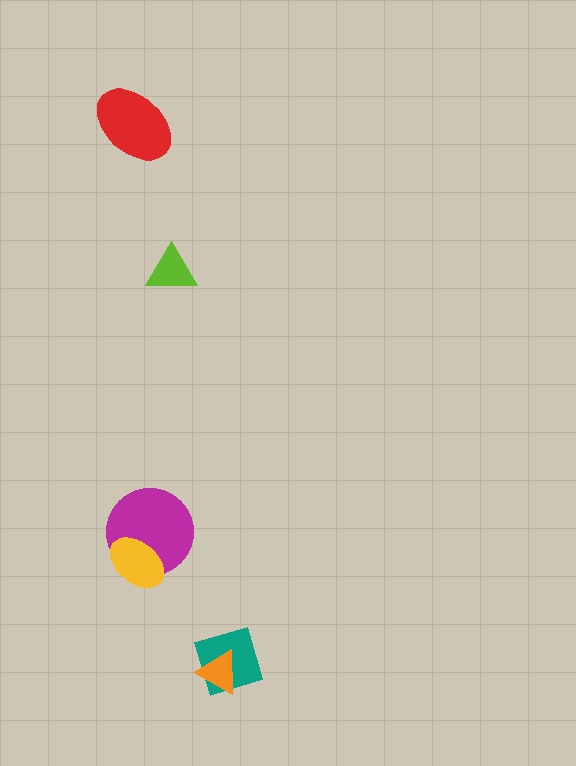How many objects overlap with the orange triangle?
1 object overlaps with the orange triangle.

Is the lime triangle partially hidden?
No, no other shape covers it.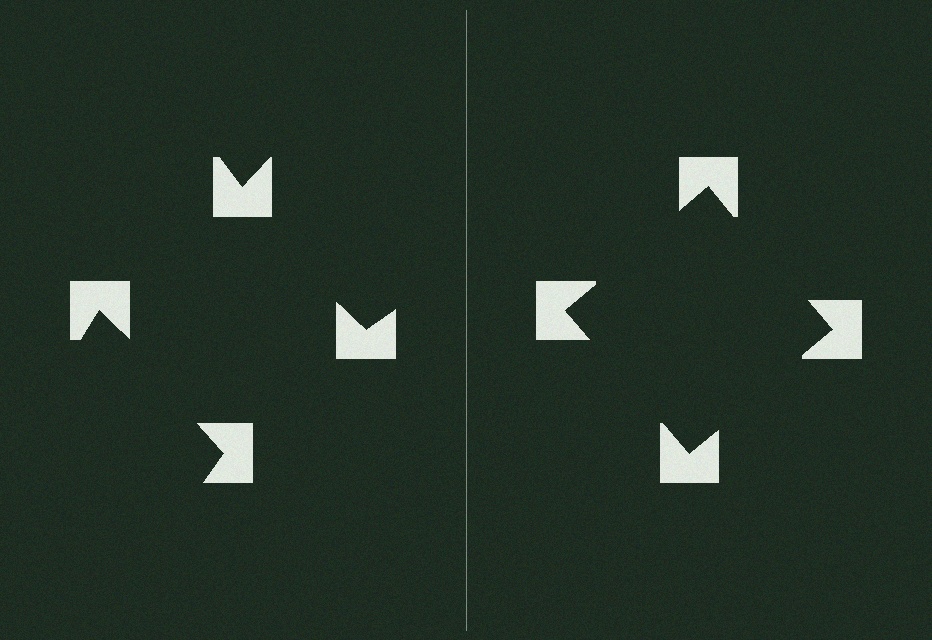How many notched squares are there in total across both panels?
8 — 4 on each side.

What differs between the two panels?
The notched squares are positioned identically on both sides; only the wedge orientations differ. On the right they align to a square; on the left they are misaligned.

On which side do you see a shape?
An illusory square appears on the right side. On the left side the wedge cuts are rotated, so no coherent shape forms.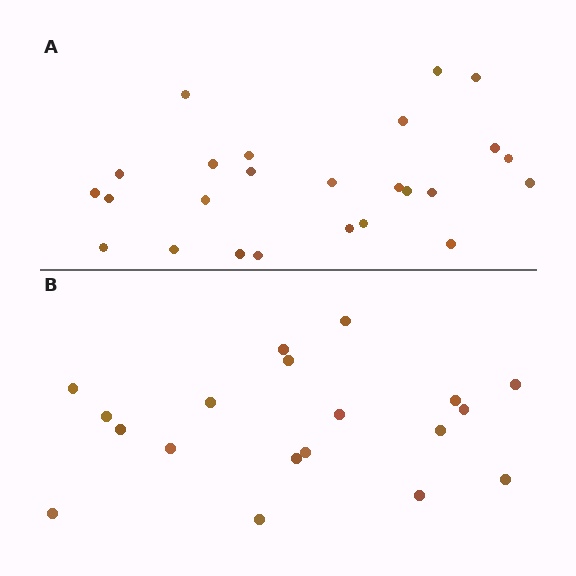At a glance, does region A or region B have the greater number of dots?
Region A (the top region) has more dots.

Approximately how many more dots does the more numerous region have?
Region A has about 6 more dots than region B.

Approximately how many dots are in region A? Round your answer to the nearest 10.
About 20 dots. (The exact count is 25, which rounds to 20.)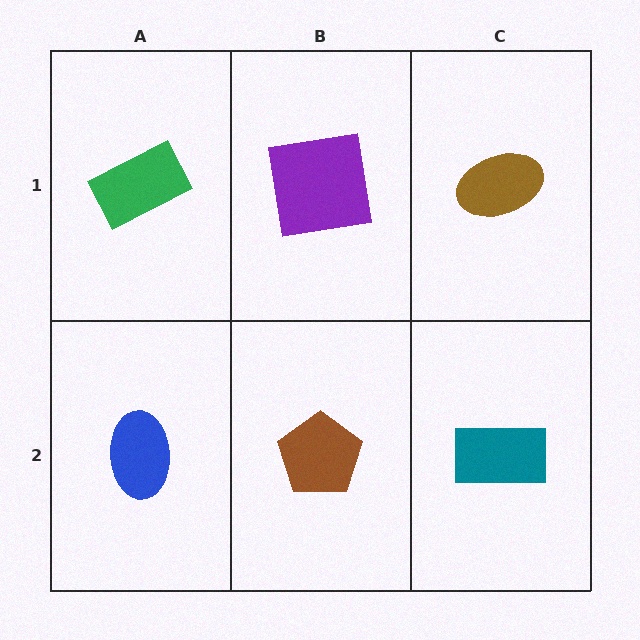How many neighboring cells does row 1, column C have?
2.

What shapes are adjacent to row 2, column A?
A green rectangle (row 1, column A), a brown pentagon (row 2, column B).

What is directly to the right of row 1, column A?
A purple square.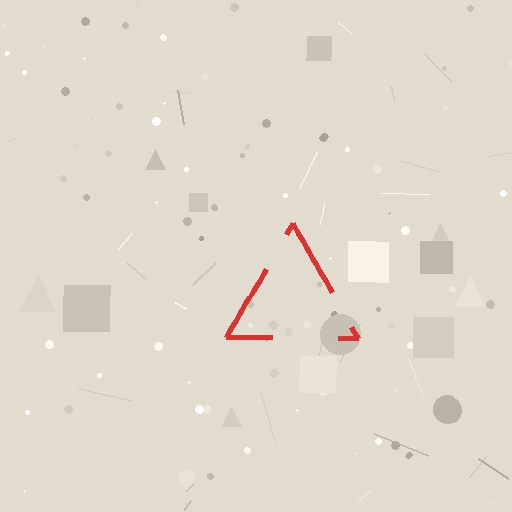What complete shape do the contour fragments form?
The contour fragments form a triangle.